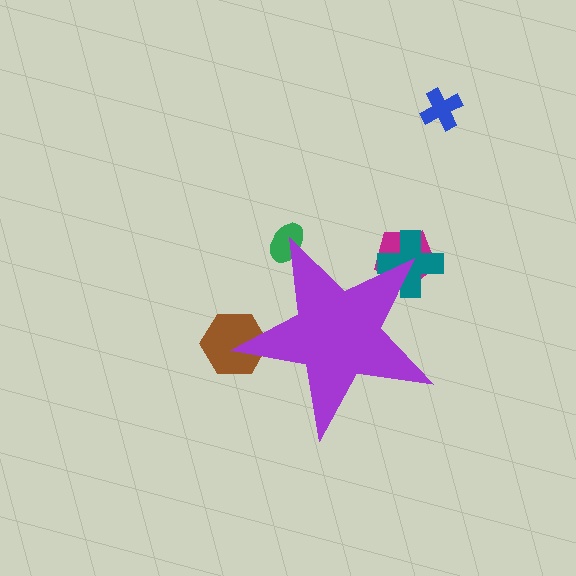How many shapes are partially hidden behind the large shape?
4 shapes are partially hidden.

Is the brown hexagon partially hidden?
Yes, the brown hexagon is partially hidden behind the purple star.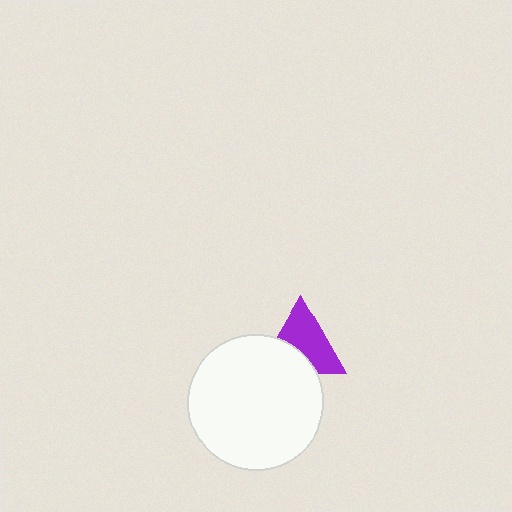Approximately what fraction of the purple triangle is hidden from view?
Roughly 39% of the purple triangle is hidden behind the white circle.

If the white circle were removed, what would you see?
You would see the complete purple triangle.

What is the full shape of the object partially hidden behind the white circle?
The partially hidden object is a purple triangle.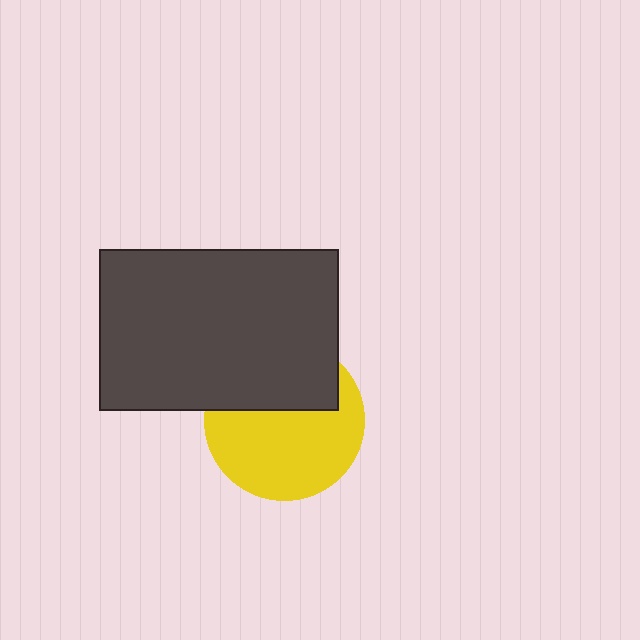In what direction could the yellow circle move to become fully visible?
The yellow circle could move down. That would shift it out from behind the dark gray rectangle entirely.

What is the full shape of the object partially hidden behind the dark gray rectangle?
The partially hidden object is a yellow circle.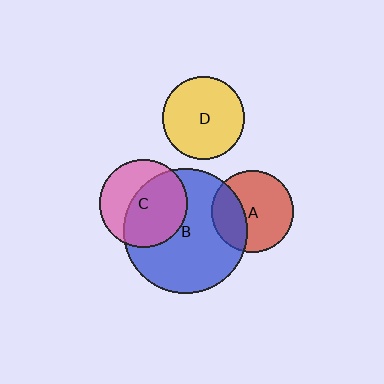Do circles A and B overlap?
Yes.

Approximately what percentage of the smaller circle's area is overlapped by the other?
Approximately 30%.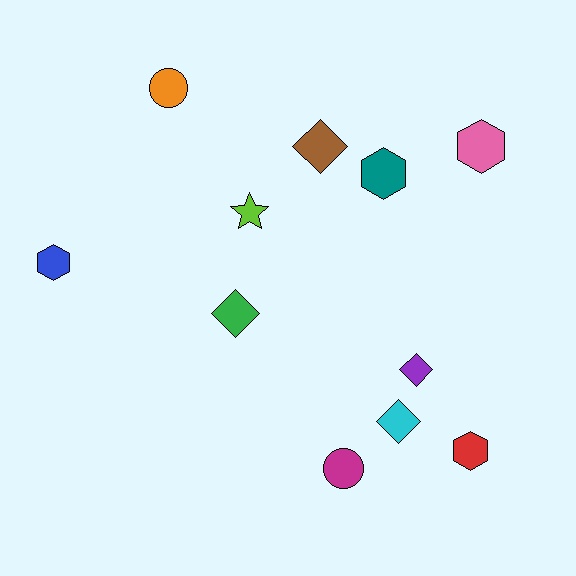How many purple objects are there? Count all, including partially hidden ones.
There is 1 purple object.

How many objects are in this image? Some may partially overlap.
There are 11 objects.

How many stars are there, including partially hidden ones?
There is 1 star.